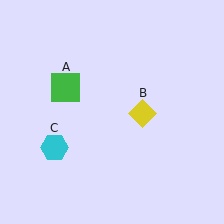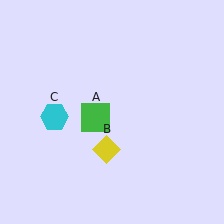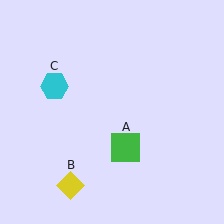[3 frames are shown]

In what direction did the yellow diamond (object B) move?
The yellow diamond (object B) moved down and to the left.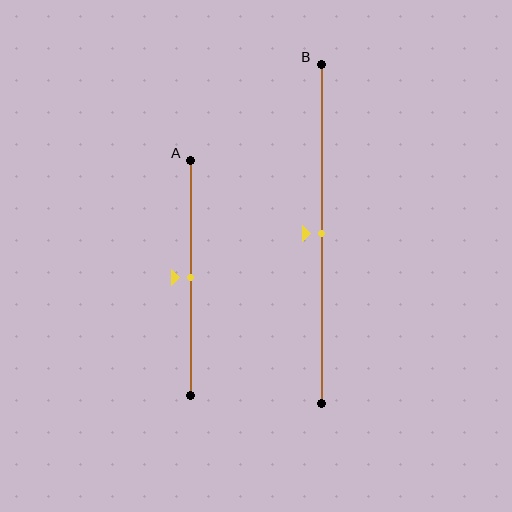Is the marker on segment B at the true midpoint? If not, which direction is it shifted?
Yes, the marker on segment B is at the true midpoint.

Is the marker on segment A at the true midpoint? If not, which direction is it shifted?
Yes, the marker on segment A is at the true midpoint.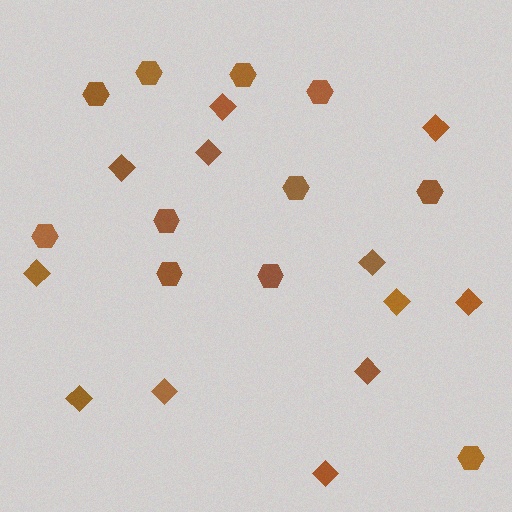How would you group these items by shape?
There are 2 groups: one group of diamonds (12) and one group of hexagons (11).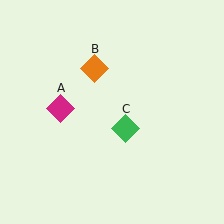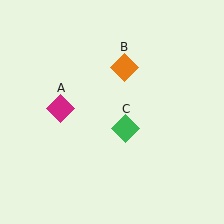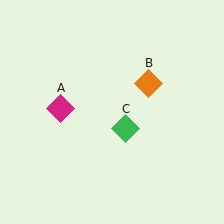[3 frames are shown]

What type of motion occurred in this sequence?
The orange diamond (object B) rotated clockwise around the center of the scene.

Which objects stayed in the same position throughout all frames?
Magenta diamond (object A) and green diamond (object C) remained stationary.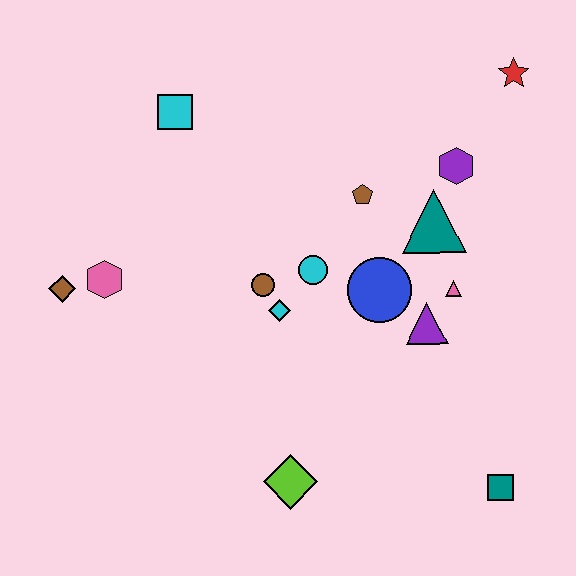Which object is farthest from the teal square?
The cyan square is farthest from the teal square.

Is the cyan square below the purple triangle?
No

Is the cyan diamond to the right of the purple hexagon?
No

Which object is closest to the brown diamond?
The pink hexagon is closest to the brown diamond.